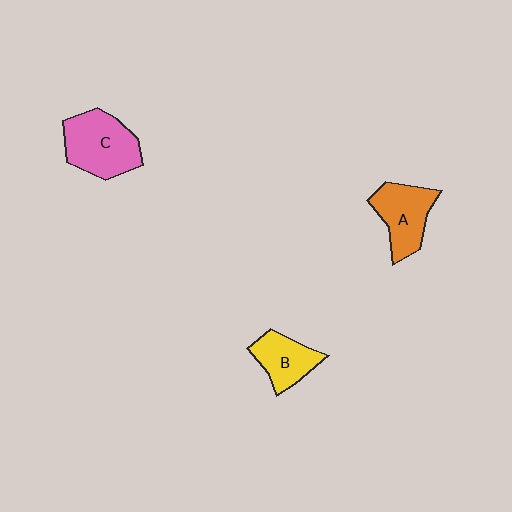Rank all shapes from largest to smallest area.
From largest to smallest: C (pink), A (orange), B (yellow).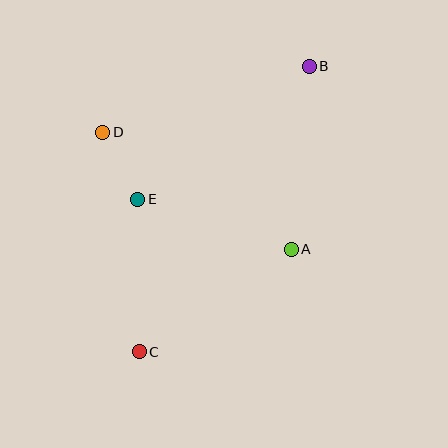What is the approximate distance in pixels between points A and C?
The distance between A and C is approximately 184 pixels.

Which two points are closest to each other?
Points D and E are closest to each other.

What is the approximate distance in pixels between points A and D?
The distance between A and D is approximately 222 pixels.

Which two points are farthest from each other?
Points B and C are farthest from each other.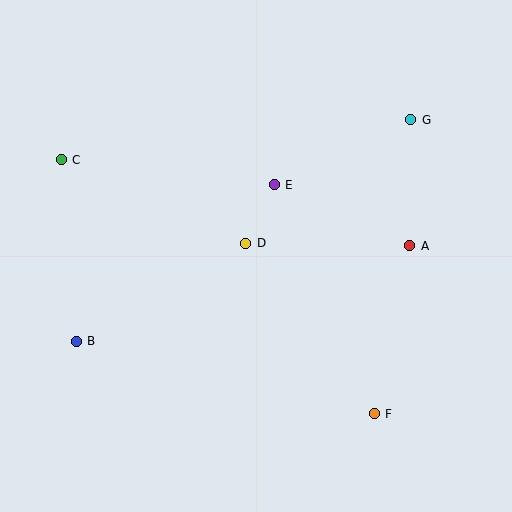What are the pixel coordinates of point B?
Point B is at (76, 341).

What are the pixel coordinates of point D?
Point D is at (246, 243).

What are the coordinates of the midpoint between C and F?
The midpoint between C and F is at (218, 287).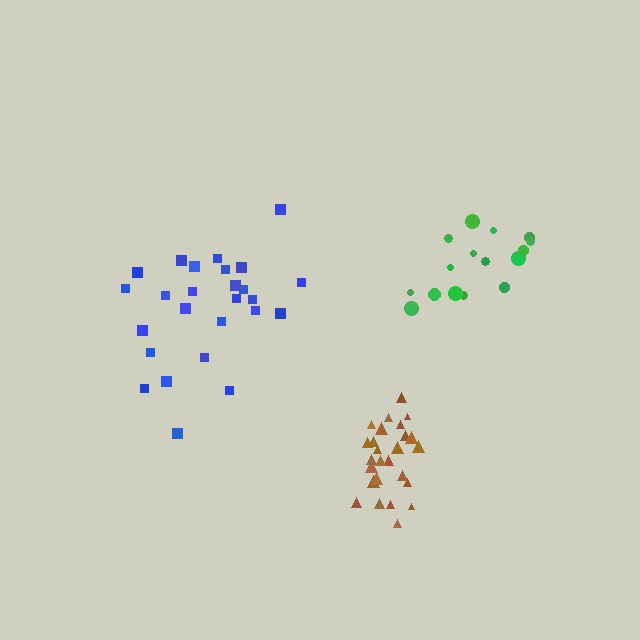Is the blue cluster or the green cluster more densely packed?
Green.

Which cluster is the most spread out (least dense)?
Blue.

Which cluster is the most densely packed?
Brown.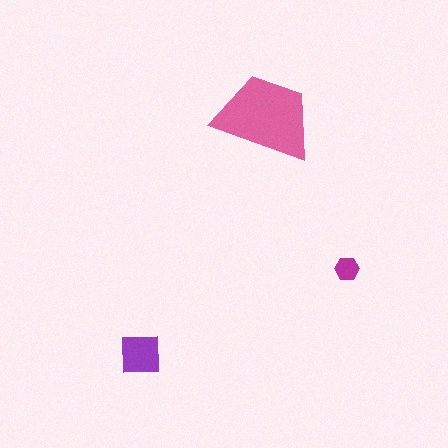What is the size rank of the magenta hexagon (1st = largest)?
3rd.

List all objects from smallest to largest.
The magenta hexagon, the purple square, the pink trapezoid.